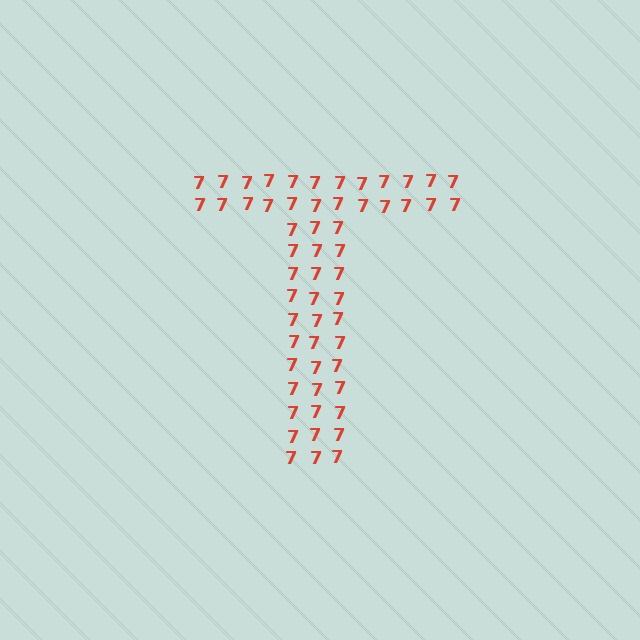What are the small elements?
The small elements are digit 7's.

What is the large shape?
The large shape is the letter T.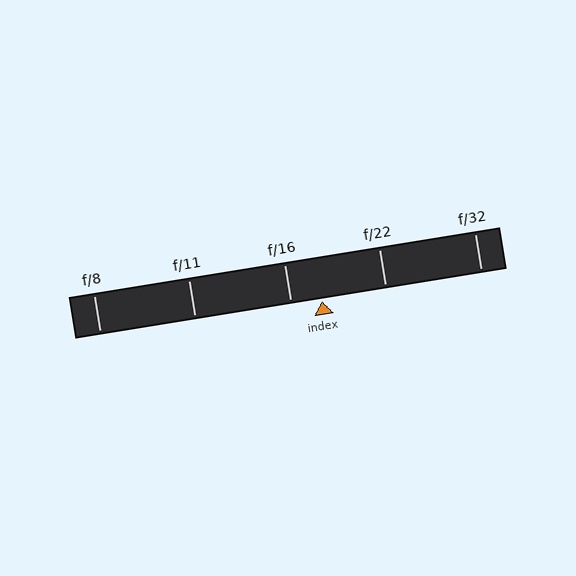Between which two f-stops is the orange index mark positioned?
The index mark is between f/16 and f/22.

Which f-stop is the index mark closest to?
The index mark is closest to f/16.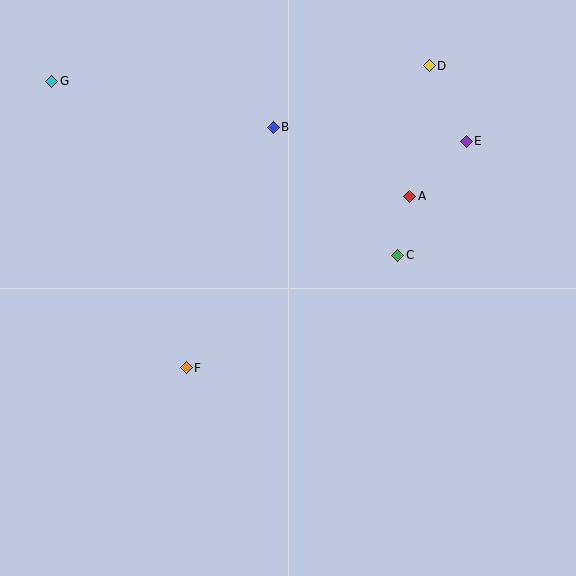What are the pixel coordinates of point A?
Point A is at (410, 196).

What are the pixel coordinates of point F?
Point F is at (186, 368).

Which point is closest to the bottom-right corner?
Point C is closest to the bottom-right corner.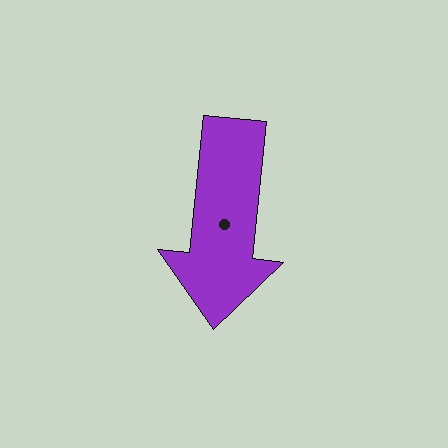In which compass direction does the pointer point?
South.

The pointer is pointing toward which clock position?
Roughly 6 o'clock.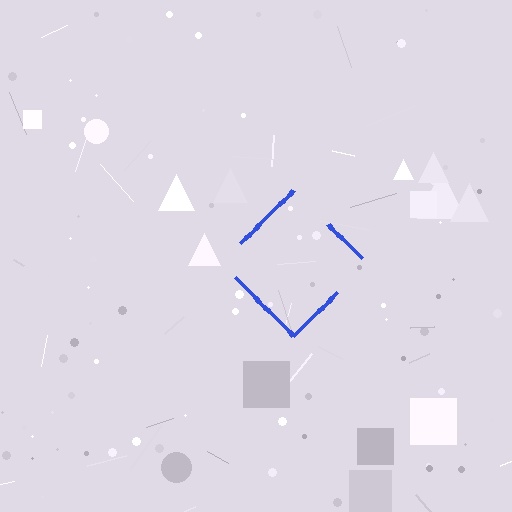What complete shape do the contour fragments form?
The contour fragments form a diamond.